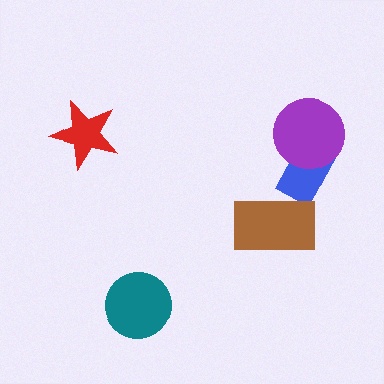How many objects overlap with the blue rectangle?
1 object overlaps with the blue rectangle.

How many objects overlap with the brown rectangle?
0 objects overlap with the brown rectangle.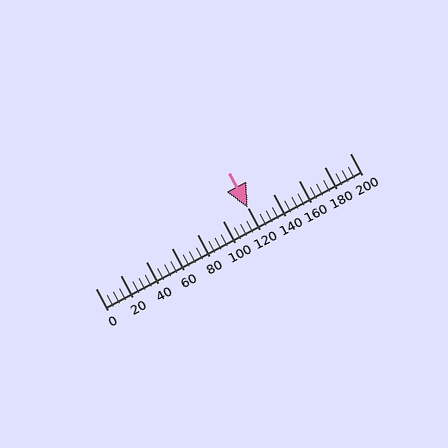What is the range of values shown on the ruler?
The ruler shows values from 0 to 200.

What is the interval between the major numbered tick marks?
The major tick marks are spaced 20 units apart.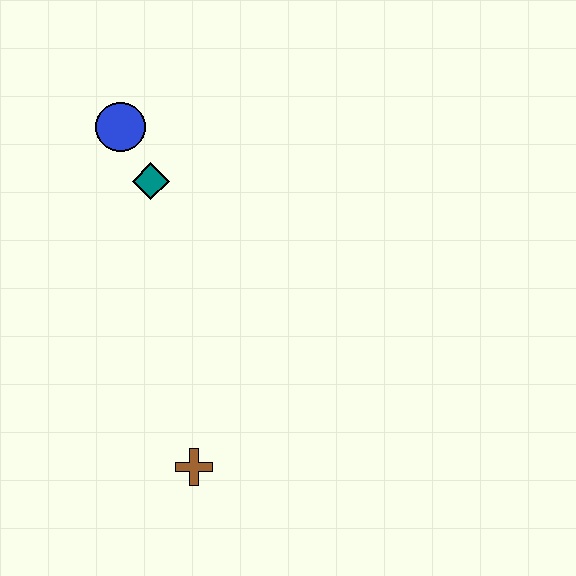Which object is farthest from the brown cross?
The blue circle is farthest from the brown cross.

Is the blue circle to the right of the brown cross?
No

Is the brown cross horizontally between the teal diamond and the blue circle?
No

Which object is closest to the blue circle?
The teal diamond is closest to the blue circle.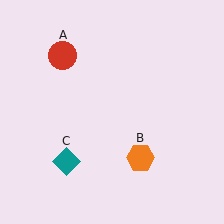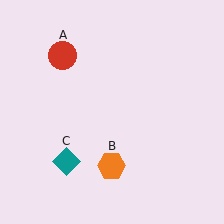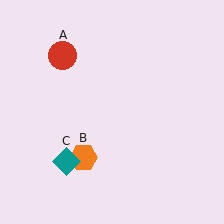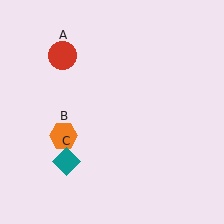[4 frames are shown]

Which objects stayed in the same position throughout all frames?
Red circle (object A) and teal diamond (object C) remained stationary.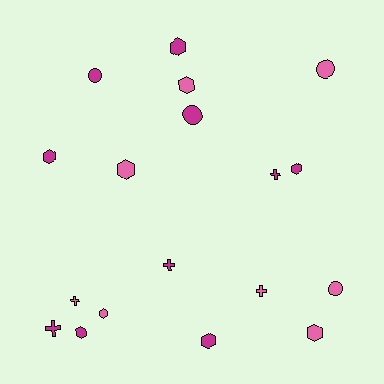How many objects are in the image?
There are 18 objects.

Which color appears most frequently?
Magenta, with 10 objects.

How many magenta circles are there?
There are 2 magenta circles.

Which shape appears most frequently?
Hexagon, with 9 objects.